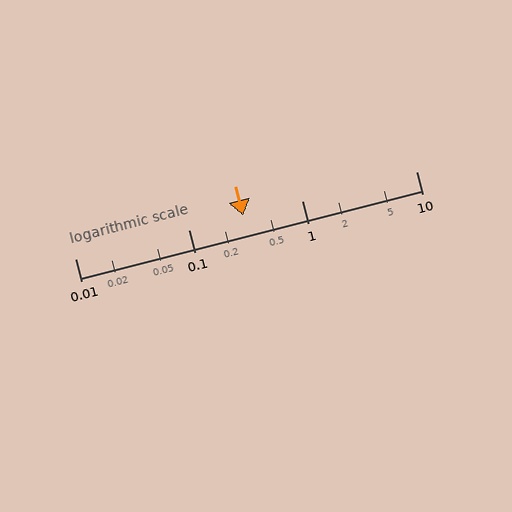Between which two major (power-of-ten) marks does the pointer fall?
The pointer is between 0.1 and 1.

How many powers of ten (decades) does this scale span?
The scale spans 3 decades, from 0.01 to 10.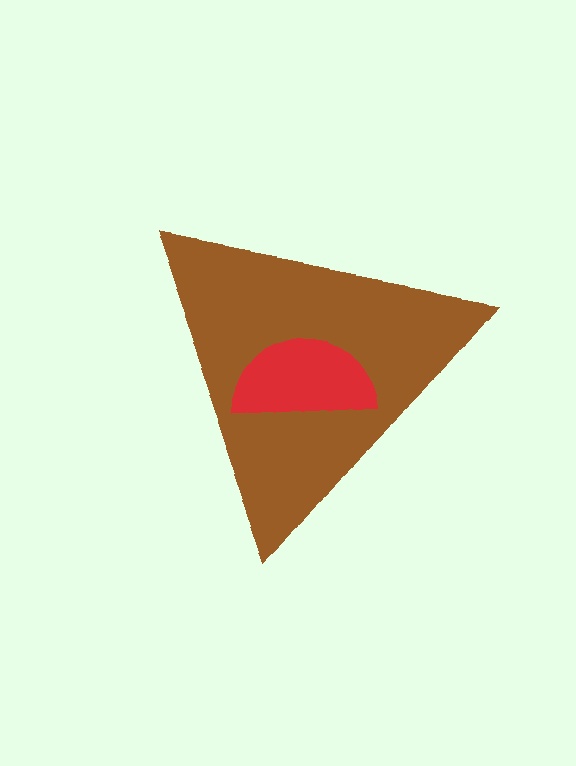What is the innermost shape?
The red semicircle.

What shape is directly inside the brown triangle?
The red semicircle.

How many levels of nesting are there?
2.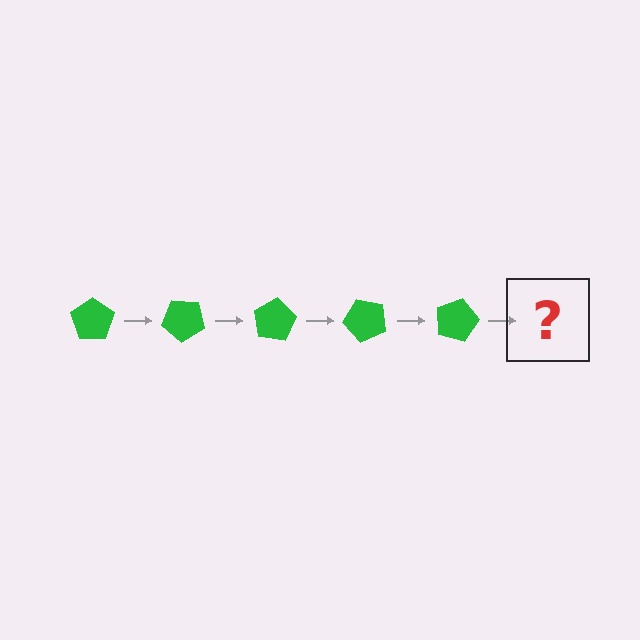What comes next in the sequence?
The next element should be a green pentagon rotated 200 degrees.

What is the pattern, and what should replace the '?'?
The pattern is that the pentagon rotates 40 degrees each step. The '?' should be a green pentagon rotated 200 degrees.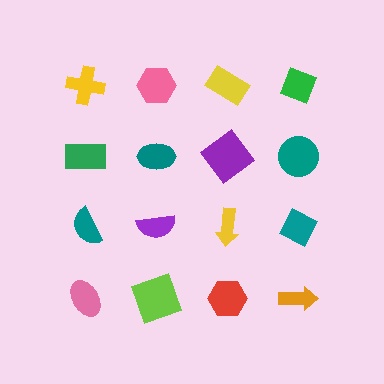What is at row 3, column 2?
A purple semicircle.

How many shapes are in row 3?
4 shapes.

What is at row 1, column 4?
A green diamond.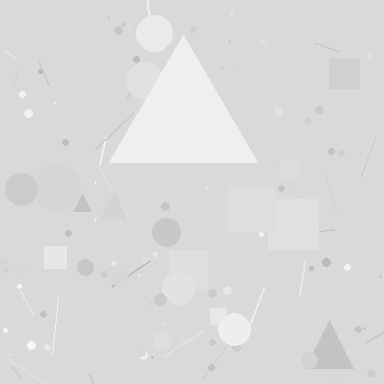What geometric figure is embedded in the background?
A triangle is embedded in the background.